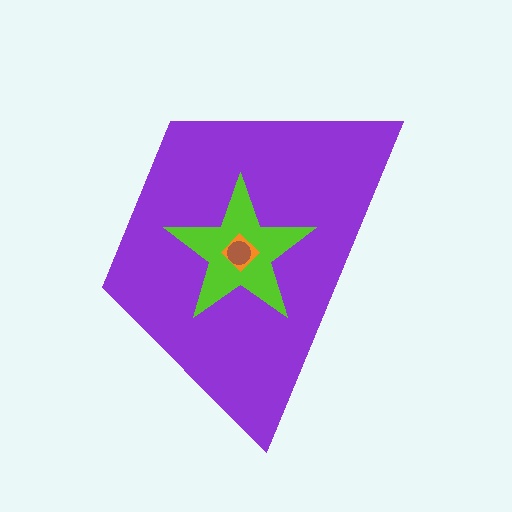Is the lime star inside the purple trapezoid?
Yes.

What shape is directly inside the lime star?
The orange diamond.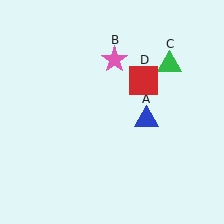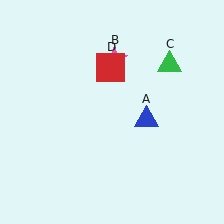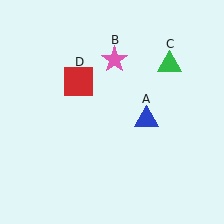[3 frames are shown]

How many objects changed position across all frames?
1 object changed position: red square (object D).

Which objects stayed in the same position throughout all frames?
Blue triangle (object A) and pink star (object B) and green triangle (object C) remained stationary.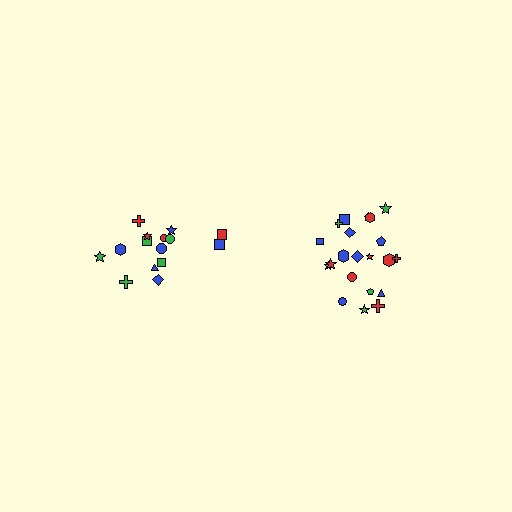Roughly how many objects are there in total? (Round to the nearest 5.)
Roughly 35 objects in total.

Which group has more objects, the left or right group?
The right group.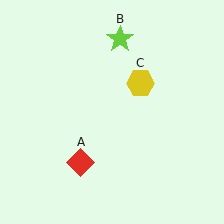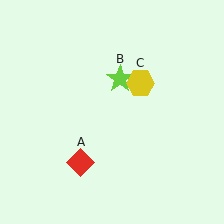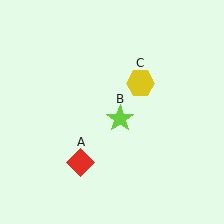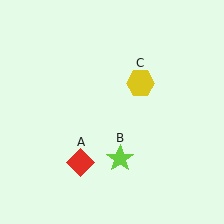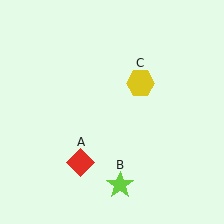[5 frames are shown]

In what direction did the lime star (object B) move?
The lime star (object B) moved down.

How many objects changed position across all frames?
1 object changed position: lime star (object B).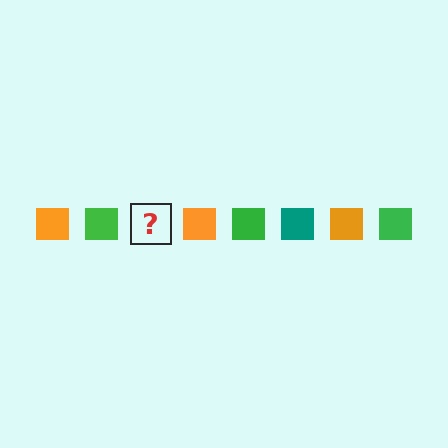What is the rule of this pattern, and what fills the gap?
The rule is that the pattern cycles through orange, green, teal squares. The gap should be filled with a teal square.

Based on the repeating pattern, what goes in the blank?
The blank should be a teal square.